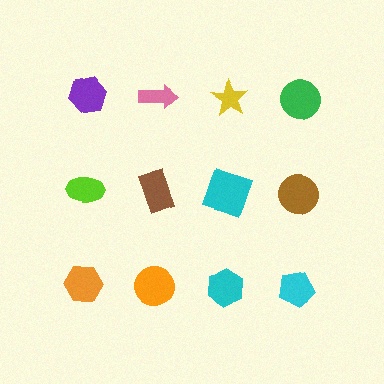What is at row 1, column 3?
A yellow star.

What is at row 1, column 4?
A green circle.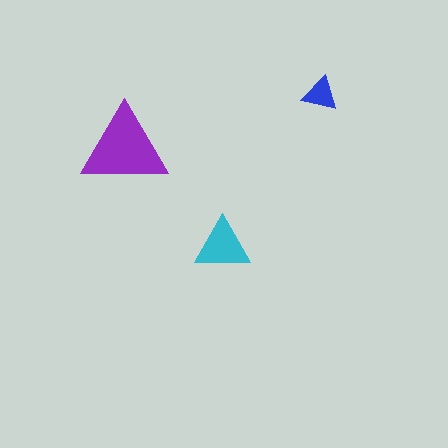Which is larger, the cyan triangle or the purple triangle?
The purple one.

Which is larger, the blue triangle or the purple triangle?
The purple one.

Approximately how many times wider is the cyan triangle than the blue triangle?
About 1.5 times wider.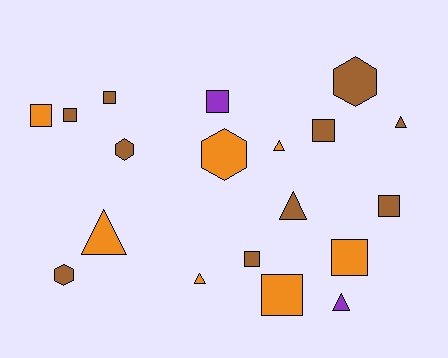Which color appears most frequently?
Brown, with 10 objects.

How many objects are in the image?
There are 19 objects.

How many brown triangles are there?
There are 2 brown triangles.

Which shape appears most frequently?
Square, with 9 objects.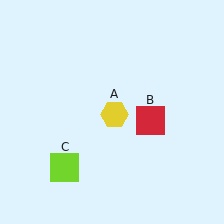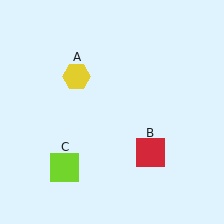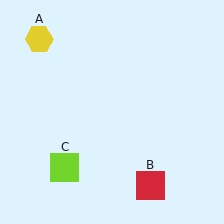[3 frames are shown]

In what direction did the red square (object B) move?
The red square (object B) moved down.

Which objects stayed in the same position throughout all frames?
Lime square (object C) remained stationary.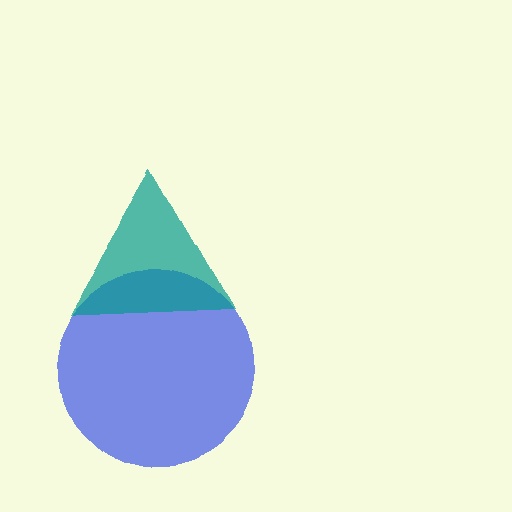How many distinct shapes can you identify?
There are 2 distinct shapes: a blue circle, a teal triangle.